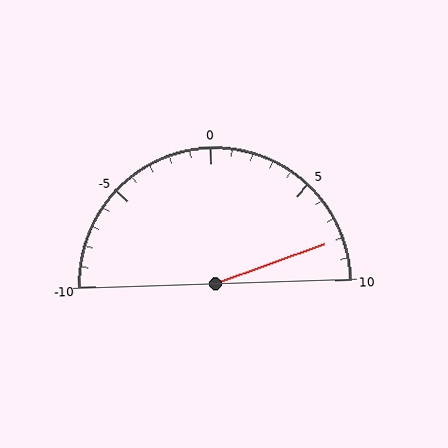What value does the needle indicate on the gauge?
The needle indicates approximately 8.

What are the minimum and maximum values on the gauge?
The gauge ranges from -10 to 10.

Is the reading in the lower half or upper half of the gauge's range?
The reading is in the upper half of the range (-10 to 10).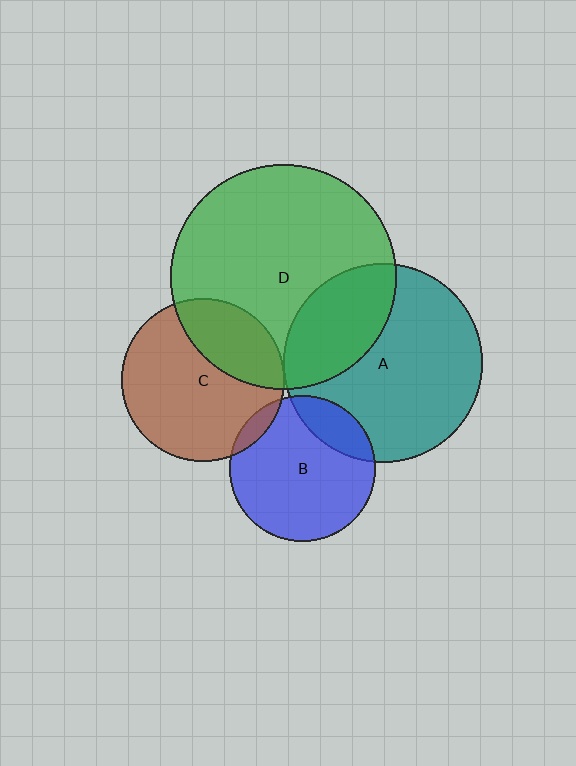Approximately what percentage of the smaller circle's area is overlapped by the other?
Approximately 30%.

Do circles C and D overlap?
Yes.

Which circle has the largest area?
Circle D (green).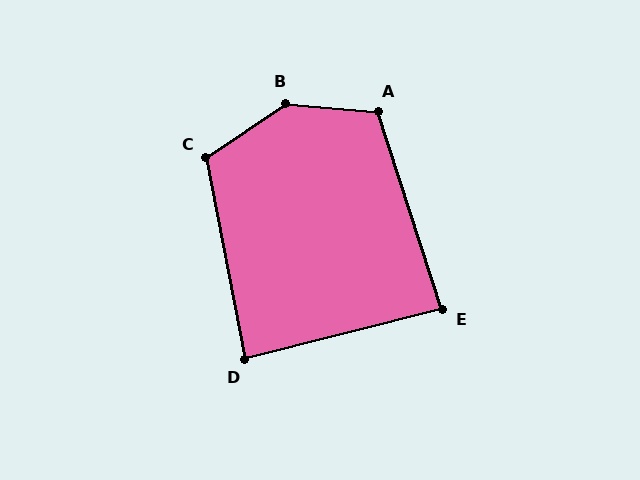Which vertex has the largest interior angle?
B, at approximately 141 degrees.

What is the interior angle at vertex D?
Approximately 87 degrees (approximately right).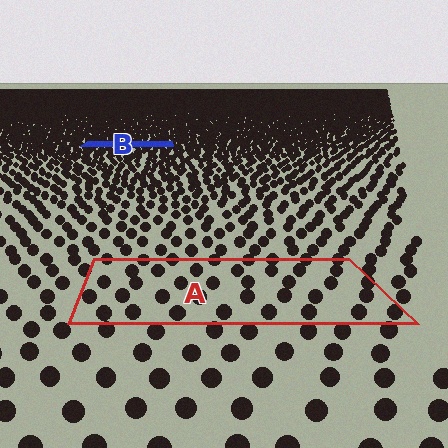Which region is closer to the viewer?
Region A is closer. The texture elements there are larger and more spread out.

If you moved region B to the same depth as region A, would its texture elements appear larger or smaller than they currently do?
They would appear larger. At a closer depth, the same texture elements are projected at a bigger on-screen size.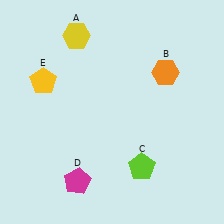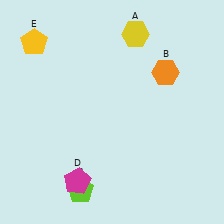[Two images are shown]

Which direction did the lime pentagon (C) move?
The lime pentagon (C) moved left.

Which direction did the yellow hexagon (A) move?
The yellow hexagon (A) moved right.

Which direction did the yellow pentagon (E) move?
The yellow pentagon (E) moved up.